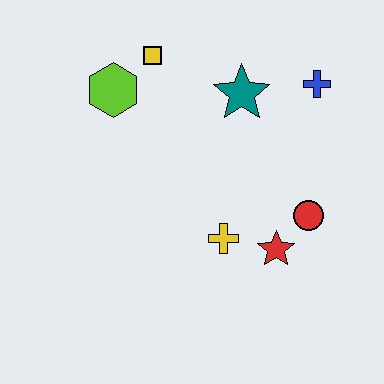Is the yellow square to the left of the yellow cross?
Yes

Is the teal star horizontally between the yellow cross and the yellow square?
No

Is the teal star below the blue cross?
Yes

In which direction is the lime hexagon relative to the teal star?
The lime hexagon is to the left of the teal star.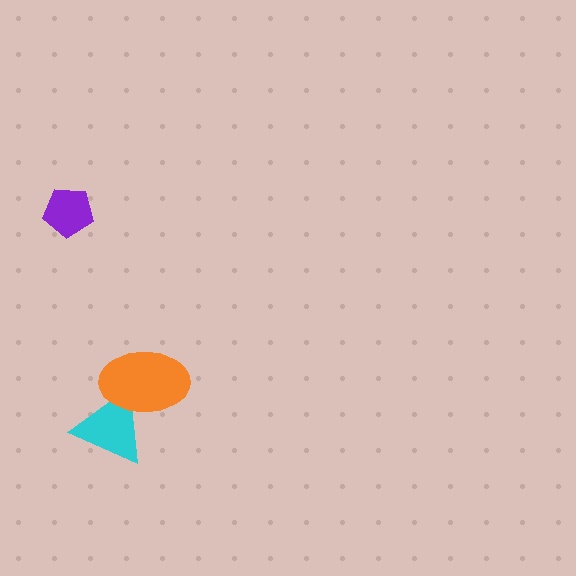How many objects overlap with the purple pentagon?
0 objects overlap with the purple pentagon.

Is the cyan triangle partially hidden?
Yes, it is partially covered by another shape.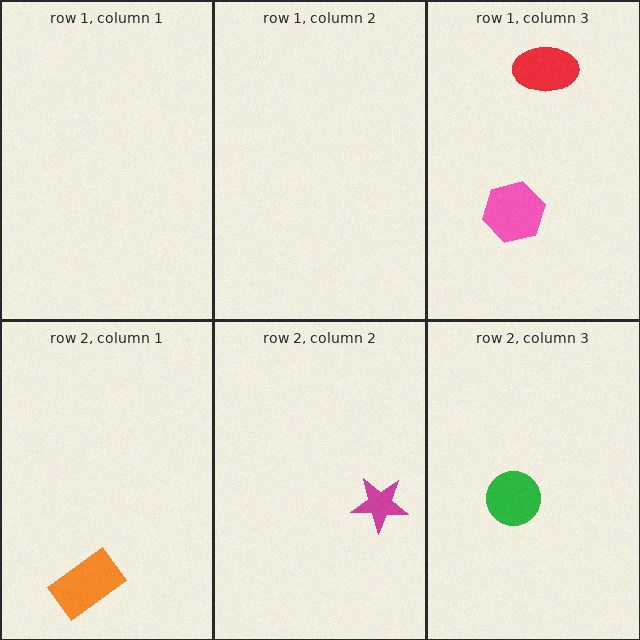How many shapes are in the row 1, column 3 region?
2.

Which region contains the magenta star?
The row 2, column 2 region.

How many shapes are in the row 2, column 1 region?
1.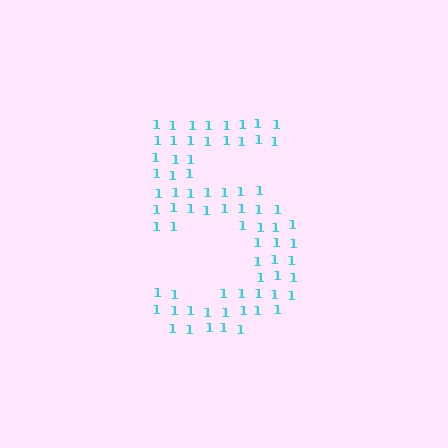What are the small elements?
The small elements are digit 1's.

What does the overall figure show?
The overall figure shows the digit 5.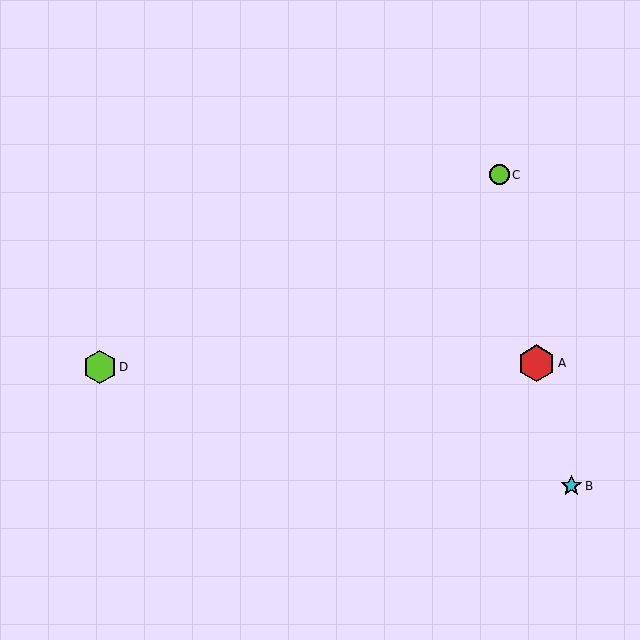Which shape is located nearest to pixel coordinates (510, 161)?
The lime circle (labeled C) at (499, 175) is nearest to that location.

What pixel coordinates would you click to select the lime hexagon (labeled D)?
Click at (100, 367) to select the lime hexagon D.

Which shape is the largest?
The red hexagon (labeled A) is the largest.